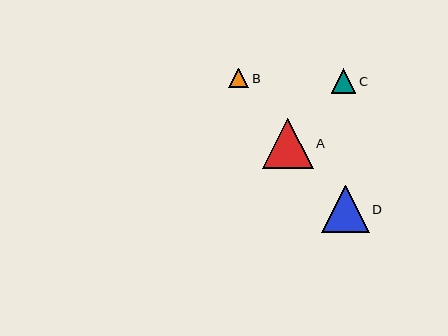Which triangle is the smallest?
Triangle B is the smallest with a size of approximately 20 pixels.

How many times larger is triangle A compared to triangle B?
Triangle A is approximately 2.5 times the size of triangle B.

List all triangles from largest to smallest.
From largest to smallest: A, D, C, B.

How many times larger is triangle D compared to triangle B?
Triangle D is approximately 2.4 times the size of triangle B.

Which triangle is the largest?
Triangle A is the largest with a size of approximately 50 pixels.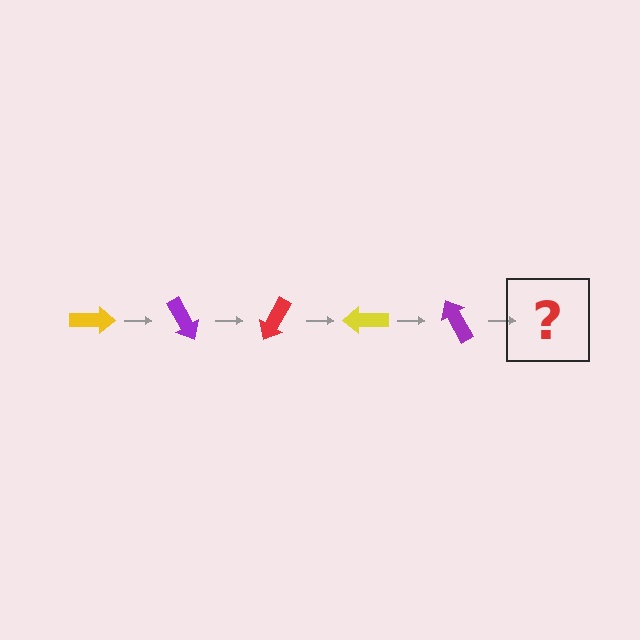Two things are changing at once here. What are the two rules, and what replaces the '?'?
The two rules are that it rotates 60 degrees each step and the color cycles through yellow, purple, and red. The '?' should be a red arrow, rotated 300 degrees from the start.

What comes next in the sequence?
The next element should be a red arrow, rotated 300 degrees from the start.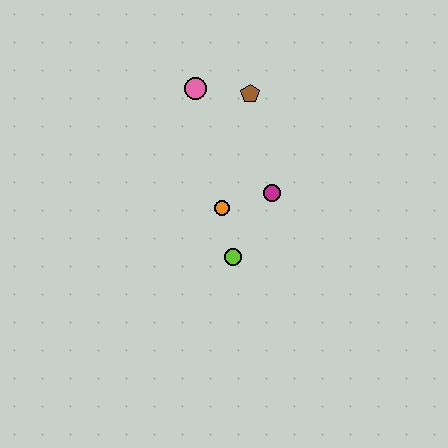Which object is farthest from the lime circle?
The pink circle is farthest from the lime circle.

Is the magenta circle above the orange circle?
Yes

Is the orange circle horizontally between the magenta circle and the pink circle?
Yes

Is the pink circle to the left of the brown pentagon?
Yes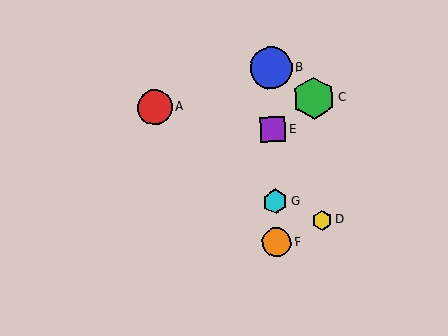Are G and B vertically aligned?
Yes, both are at x≈275.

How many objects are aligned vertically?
4 objects (B, E, F, G) are aligned vertically.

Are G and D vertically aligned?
No, G is at x≈275 and D is at x≈322.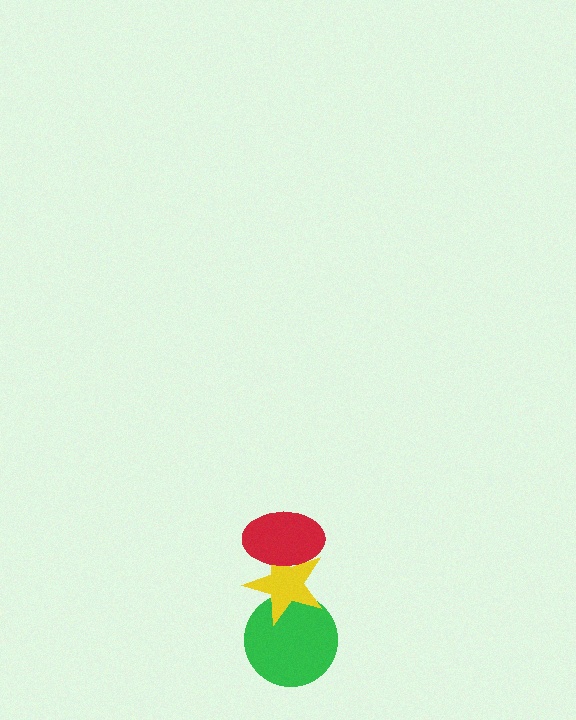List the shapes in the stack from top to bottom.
From top to bottom: the red ellipse, the yellow star, the green circle.